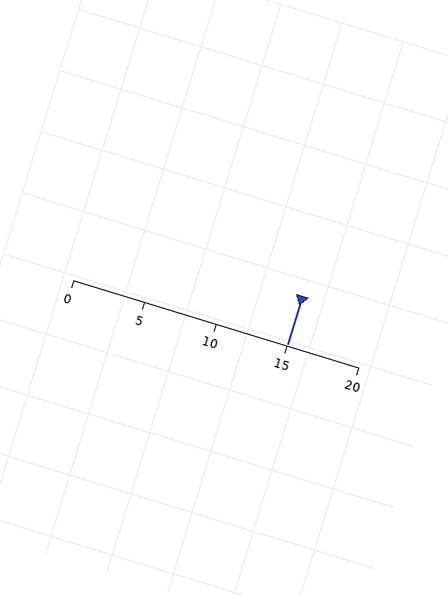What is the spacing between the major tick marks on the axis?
The major ticks are spaced 5 apart.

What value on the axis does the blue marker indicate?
The marker indicates approximately 15.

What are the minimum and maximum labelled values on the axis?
The axis runs from 0 to 20.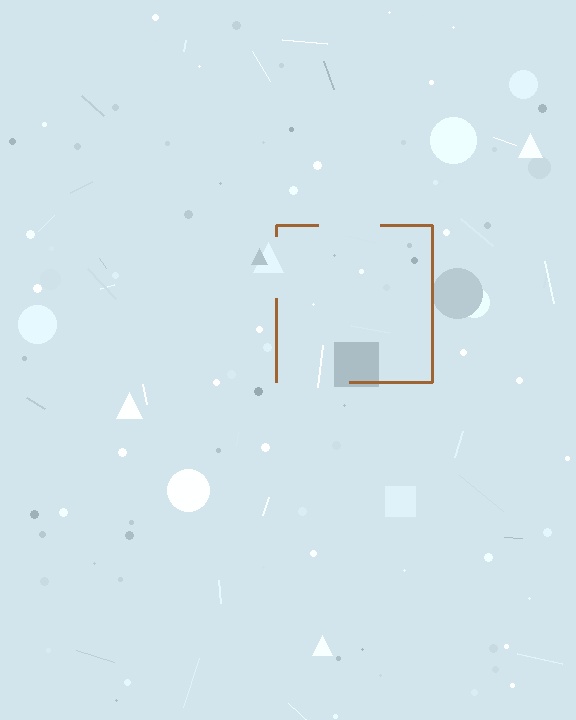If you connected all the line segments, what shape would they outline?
They would outline a square.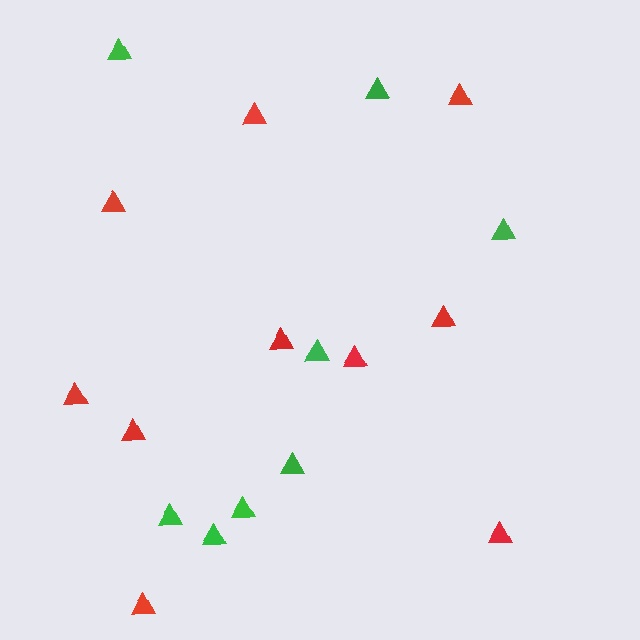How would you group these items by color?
There are 2 groups: one group of red triangles (10) and one group of green triangles (8).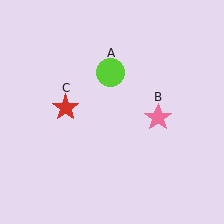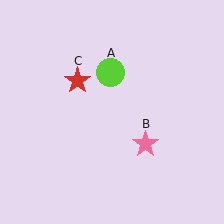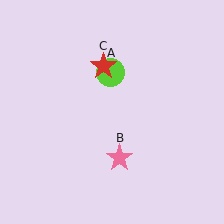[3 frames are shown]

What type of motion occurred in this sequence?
The pink star (object B), red star (object C) rotated clockwise around the center of the scene.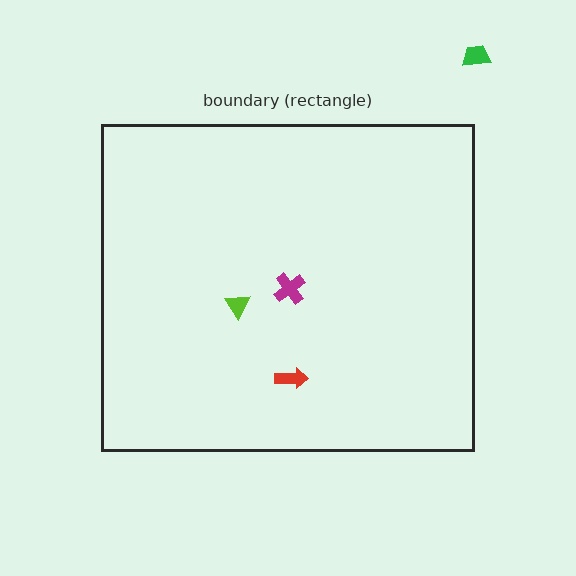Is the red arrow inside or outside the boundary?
Inside.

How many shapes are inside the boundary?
3 inside, 1 outside.